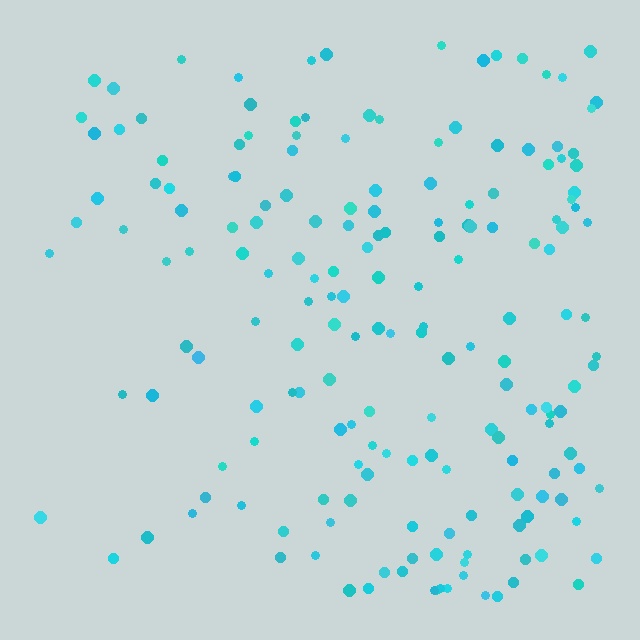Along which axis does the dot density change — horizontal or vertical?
Horizontal.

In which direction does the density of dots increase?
From left to right, with the right side densest.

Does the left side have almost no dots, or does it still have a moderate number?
Still a moderate number, just noticeably fewer than the right.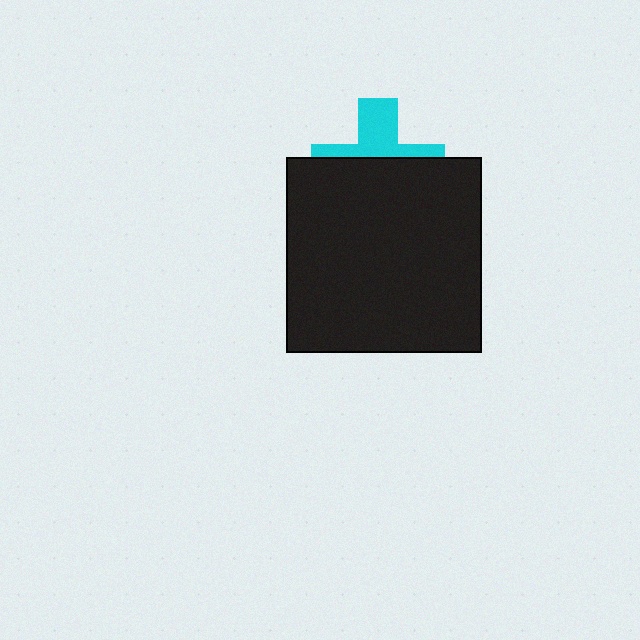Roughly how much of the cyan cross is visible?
A small part of it is visible (roughly 40%).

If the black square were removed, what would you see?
You would see the complete cyan cross.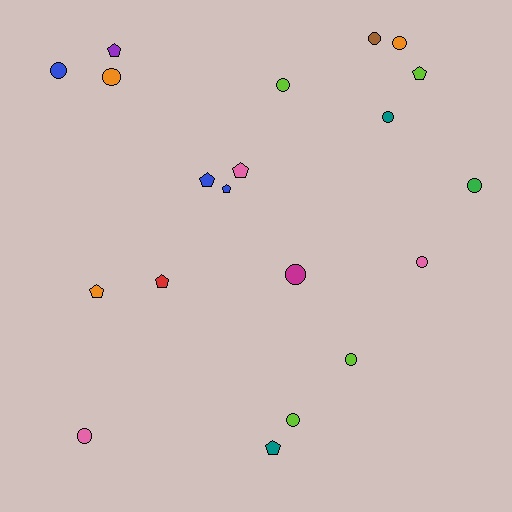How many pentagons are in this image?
There are 8 pentagons.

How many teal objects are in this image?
There are 2 teal objects.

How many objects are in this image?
There are 20 objects.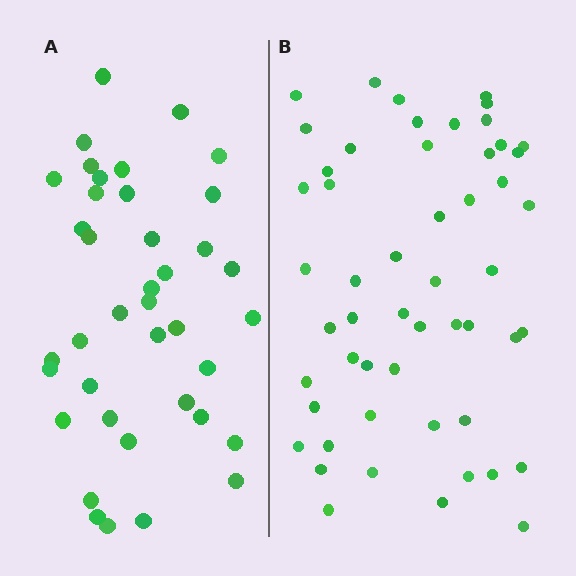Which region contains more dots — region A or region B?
Region B (the right region) has more dots.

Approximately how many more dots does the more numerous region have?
Region B has approximately 15 more dots than region A.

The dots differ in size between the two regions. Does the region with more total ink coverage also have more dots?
No. Region A has more total ink coverage because its dots are larger, but region B actually contains more individual dots. Total area can be misleading — the number of items is what matters here.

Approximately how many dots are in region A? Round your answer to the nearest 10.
About 40 dots. (The exact count is 39, which rounds to 40.)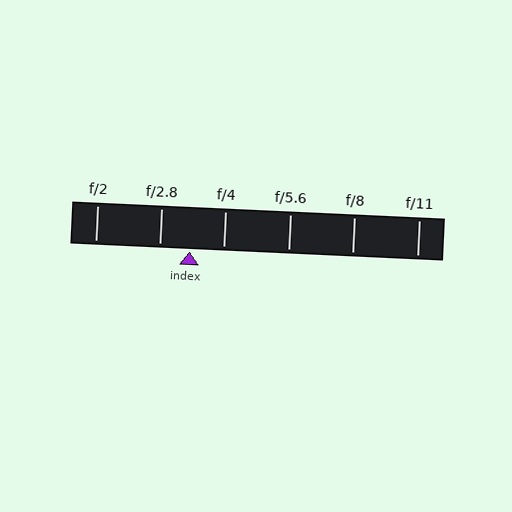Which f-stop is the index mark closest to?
The index mark is closest to f/2.8.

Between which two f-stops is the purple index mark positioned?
The index mark is between f/2.8 and f/4.